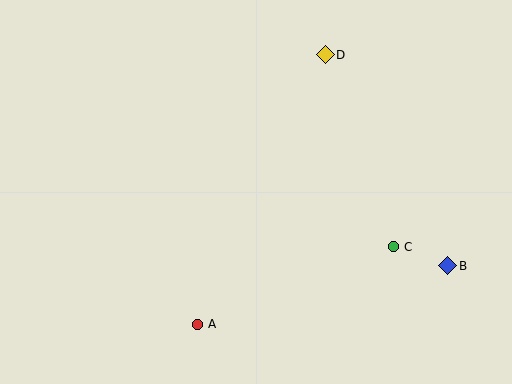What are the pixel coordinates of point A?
Point A is at (197, 324).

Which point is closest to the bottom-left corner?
Point A is closest to the bottom-left corner.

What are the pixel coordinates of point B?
Point B is at (448, 266).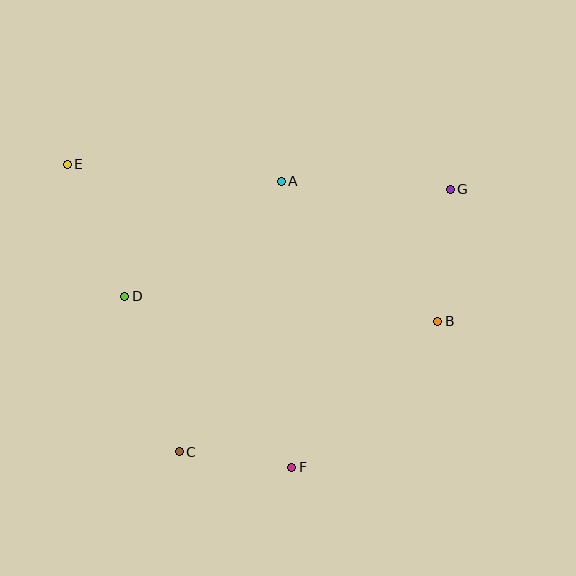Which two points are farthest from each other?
Points B and E are farthest from each other.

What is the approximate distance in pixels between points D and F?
The distance between D and F is approximately 239 pixels.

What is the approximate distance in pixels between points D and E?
The distance between D and E is approximately 144 pixels.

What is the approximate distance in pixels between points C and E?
The distance between C and E is approximately 308 pixels.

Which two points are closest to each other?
Points C and F are closest to each other.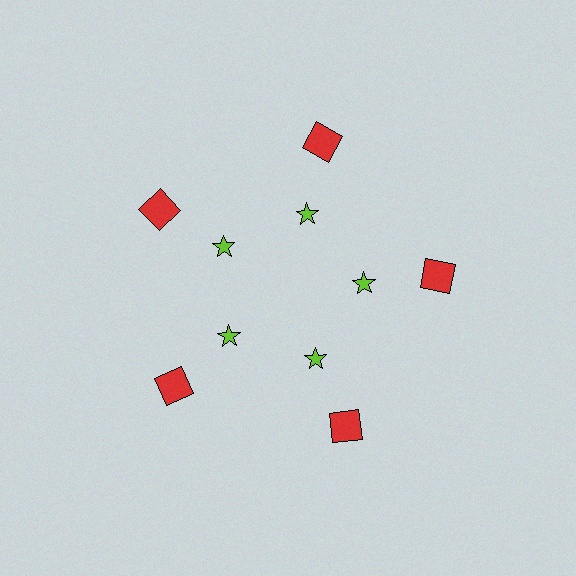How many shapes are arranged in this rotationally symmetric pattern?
There are 10 shapes, arranged in 5 groups of 2.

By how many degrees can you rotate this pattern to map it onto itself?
The pattern maps onto itself every 72 degrees of rotation.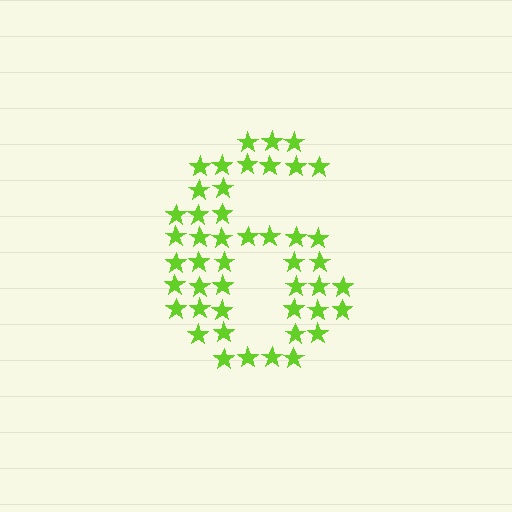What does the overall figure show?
The overall figure shows the digit 6.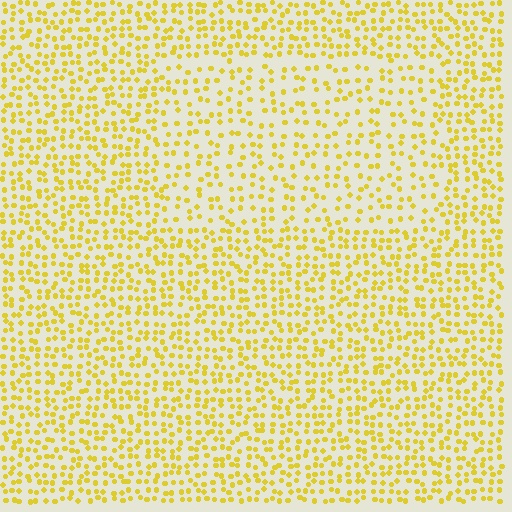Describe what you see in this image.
The image contains small yellow elements arranged at two different densities. A rectangle-shaped region is visible where the elements are less densely packed than the surrounding area.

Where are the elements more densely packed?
The elements are more densely packed outside the rectangle boundary.